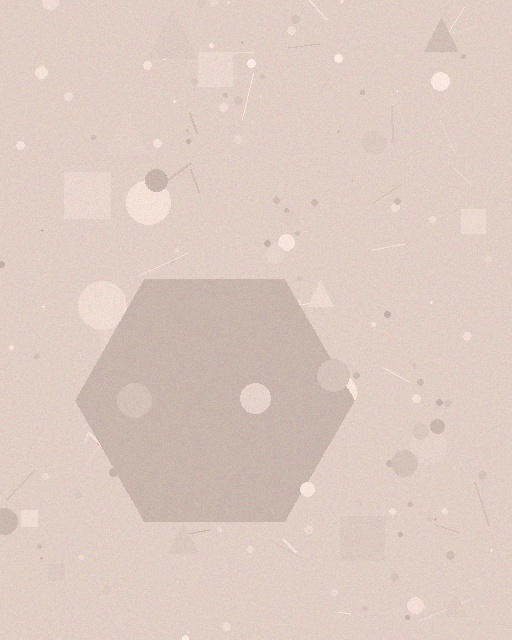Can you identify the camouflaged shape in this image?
The camouflaged shape is a hexagon.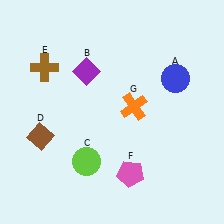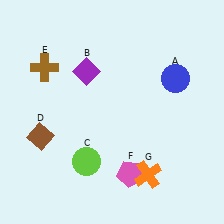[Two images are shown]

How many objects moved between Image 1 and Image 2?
1 object moved between the two images.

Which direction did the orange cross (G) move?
The orange cross (G) moved down.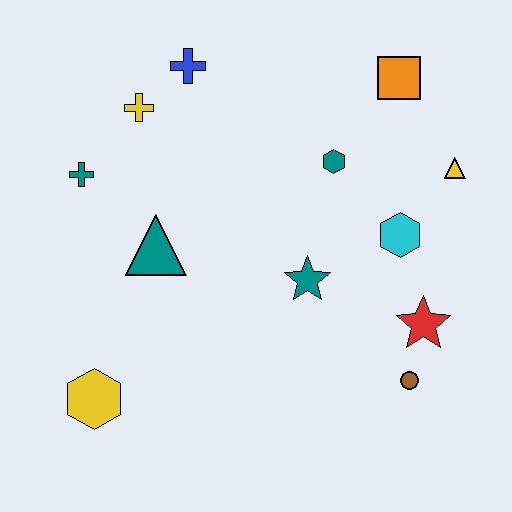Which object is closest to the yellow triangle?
The cyan hexagon is closest to the yellow triangle.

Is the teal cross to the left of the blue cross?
Yes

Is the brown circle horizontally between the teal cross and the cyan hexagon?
No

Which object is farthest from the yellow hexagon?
The orange square is farthest from the yellow hexagon.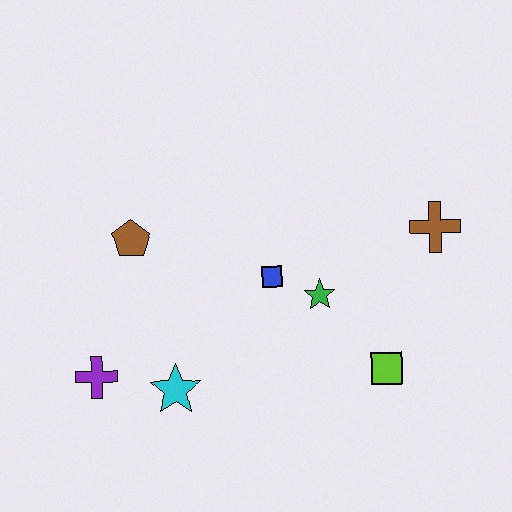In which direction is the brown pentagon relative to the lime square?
The brown pentagon is to the left of the lime square.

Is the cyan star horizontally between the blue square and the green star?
No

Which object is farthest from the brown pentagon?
The brown cross is farthest from the brown pentagon.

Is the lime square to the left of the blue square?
No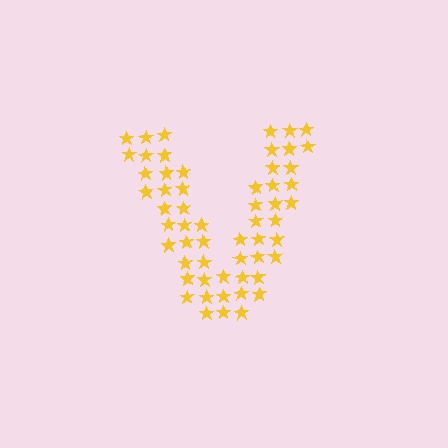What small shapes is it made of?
It is made of small stars.